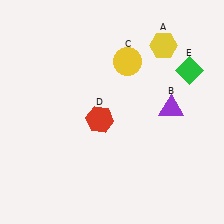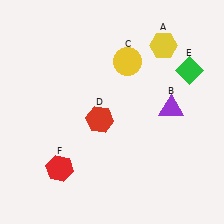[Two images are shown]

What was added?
A red hexagon (F) was added in Image 2.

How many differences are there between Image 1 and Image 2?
There is 1 difference between the two images.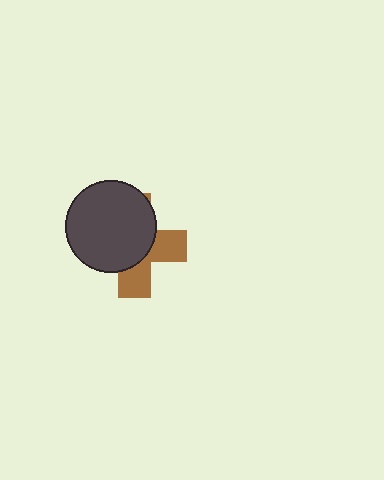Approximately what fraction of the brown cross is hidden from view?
Roughly 61% of the brown cross is hidden behind the dark gray circle.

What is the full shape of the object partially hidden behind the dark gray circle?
The partially hidden object is a brown cross.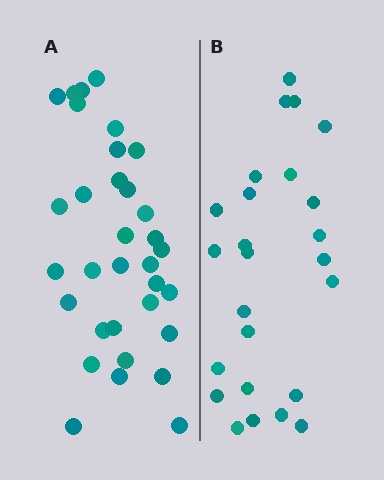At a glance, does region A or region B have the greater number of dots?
Region A (the left region) has more dots.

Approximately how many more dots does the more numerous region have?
Region A has roughly 8 or so more dots than region B.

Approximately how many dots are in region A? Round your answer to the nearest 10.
About 30 dots. (The exact count is 33, which rounds to 30.)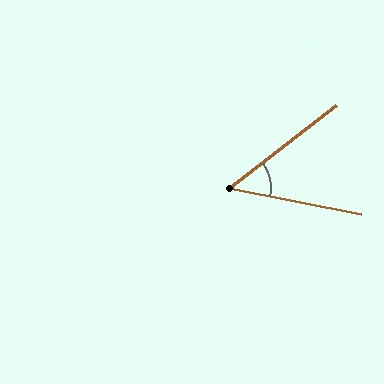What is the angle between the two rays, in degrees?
Approximately 49 degrees.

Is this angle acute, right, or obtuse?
It is acute.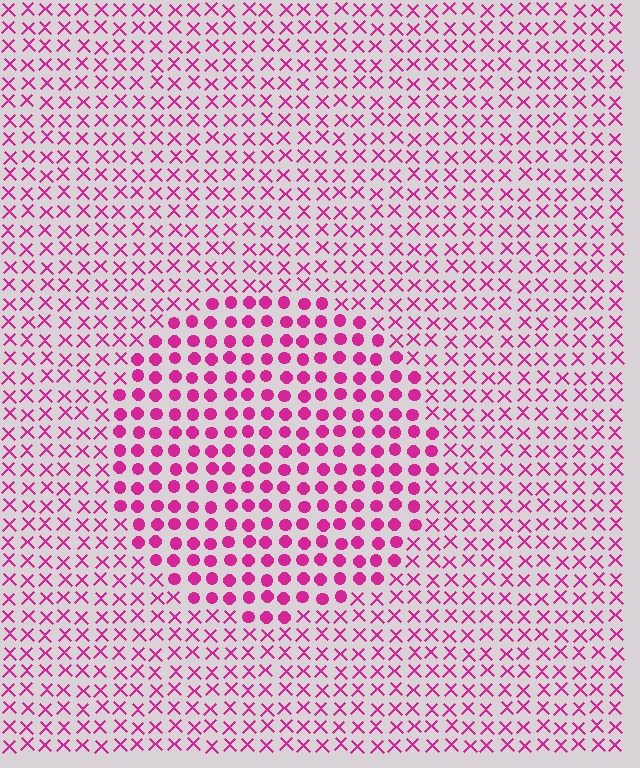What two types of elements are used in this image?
The image uses circles inside the circle region and X marks outside it.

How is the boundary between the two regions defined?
The boundary is defined by a change in element shape: circles inside vs. X marks outside. All elements share the same color and spacing.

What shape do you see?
I see a circle.